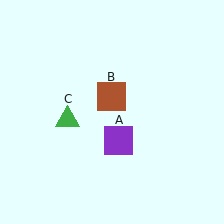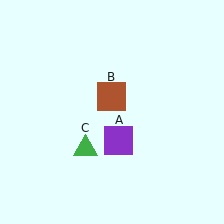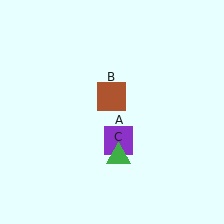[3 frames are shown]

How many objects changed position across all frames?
1 object changed position: green triangle (object C).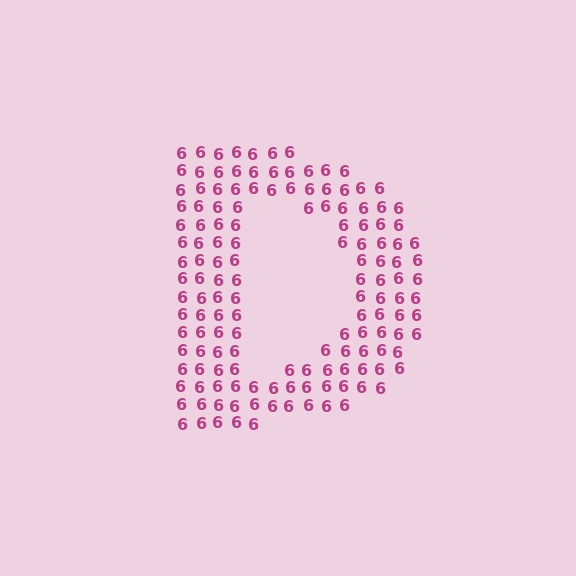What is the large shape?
The large shape is the letter D.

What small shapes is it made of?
It is made of small digit 6's.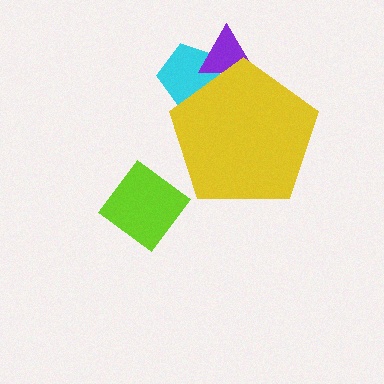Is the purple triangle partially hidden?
Yes, the purple triangle is partially hidden behind the yellow pentagon.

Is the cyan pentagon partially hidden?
Yes, the cyan pentagon is partially hidden behind the yellow pentagon.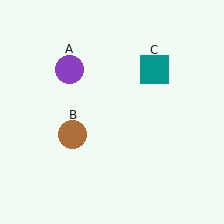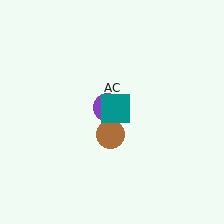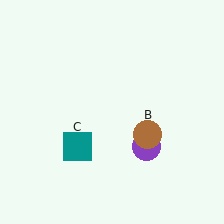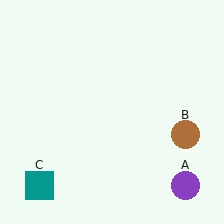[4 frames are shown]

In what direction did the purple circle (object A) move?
The purple circle (object A) moved down and to the right.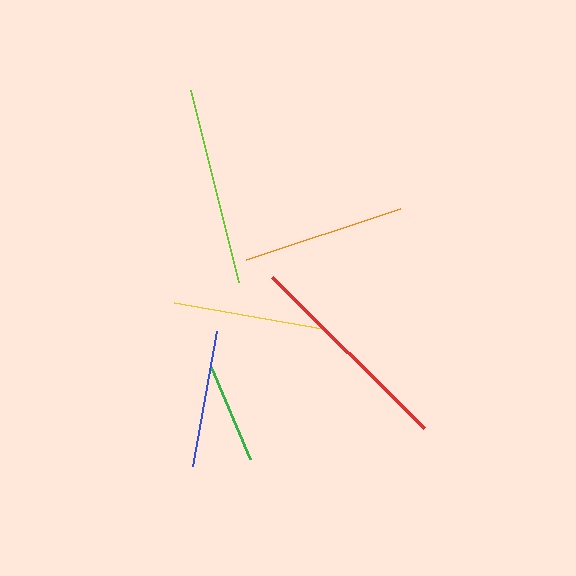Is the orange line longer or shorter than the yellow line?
The orange line is longer than the yellow line.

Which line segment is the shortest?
The green line is the shortest at approximately 100 pixels.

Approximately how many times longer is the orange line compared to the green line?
The orange line is approximately 1.6 times the length of the green line.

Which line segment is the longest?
The red line is the longest at approximately 214 pixels.